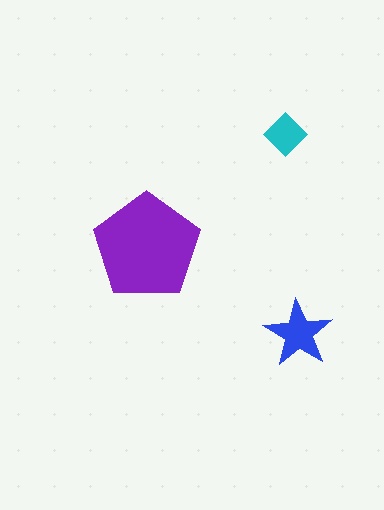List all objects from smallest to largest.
The cyan diamond, the blue star, the purple pentagon.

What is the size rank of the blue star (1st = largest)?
2nd.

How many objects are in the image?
There are 3 objects in the image.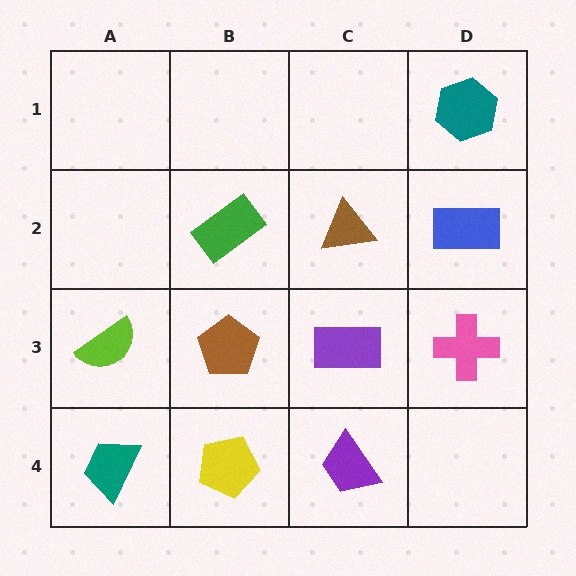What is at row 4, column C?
A purple trapezoid.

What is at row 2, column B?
A green rectangle.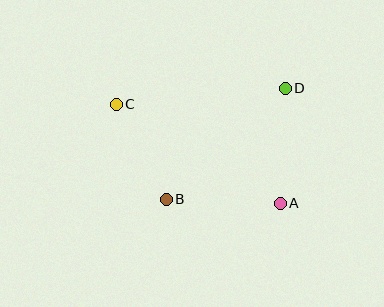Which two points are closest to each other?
Points B and C are closest to each other.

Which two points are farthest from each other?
Points A and C are farthest from each other.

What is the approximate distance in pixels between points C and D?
The distance between C and D is approximately 170 pixels.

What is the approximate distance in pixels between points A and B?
The distance between A and B is approximately 114 pixels.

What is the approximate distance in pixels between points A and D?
The distance between A and D is approximately 115 pixels.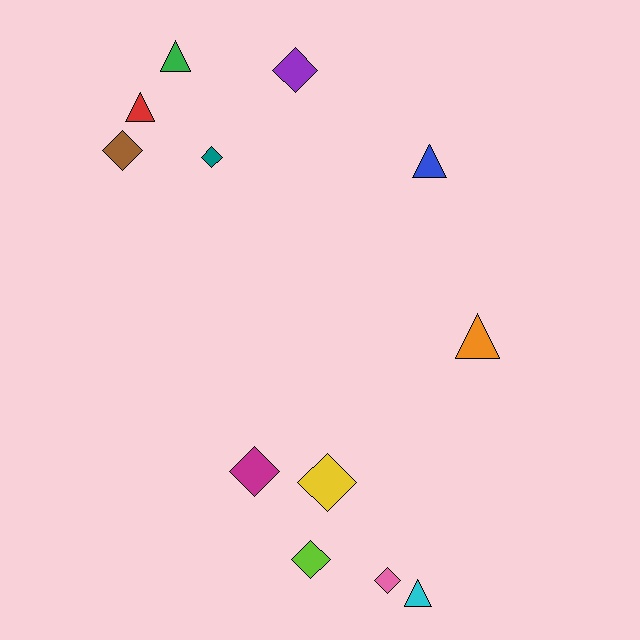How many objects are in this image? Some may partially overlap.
There are 12 objects.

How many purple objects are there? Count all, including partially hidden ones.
There is 1 purple object.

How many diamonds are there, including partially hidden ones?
There are 7 diamonds.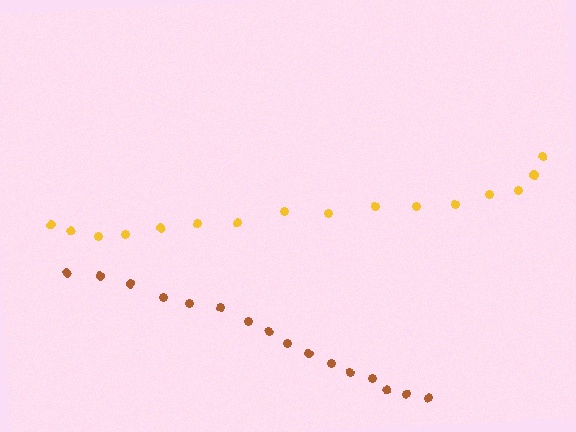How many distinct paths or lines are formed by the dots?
There are 2 distinct paths.